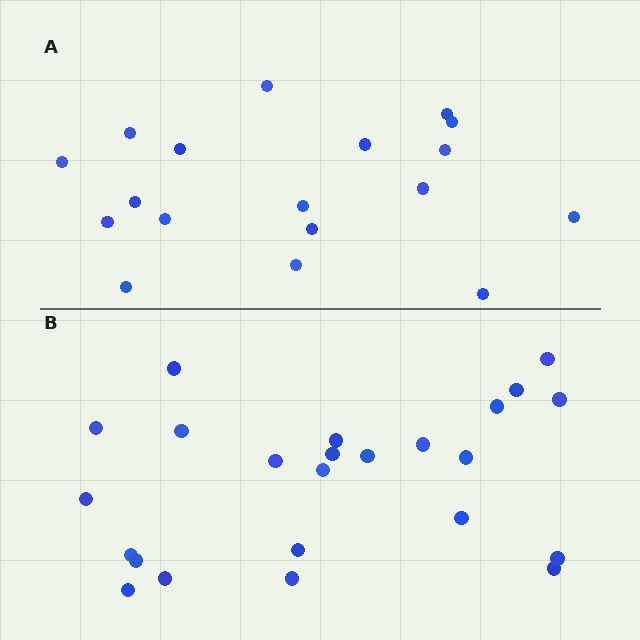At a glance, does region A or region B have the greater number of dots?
Region B (the bottom region) has more dots.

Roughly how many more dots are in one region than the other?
Region B has about 6 more dots than region A.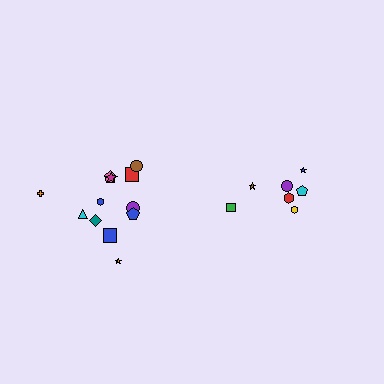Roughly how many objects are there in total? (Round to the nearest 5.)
Roughly 20 objects in total.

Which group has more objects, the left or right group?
The left group.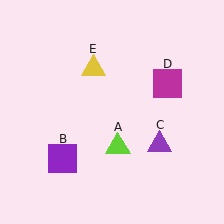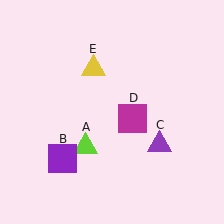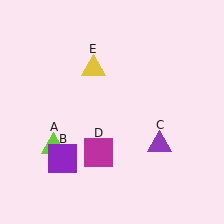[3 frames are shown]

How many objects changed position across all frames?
2 objects changed position: lime triangle (object A), magenta square (object D).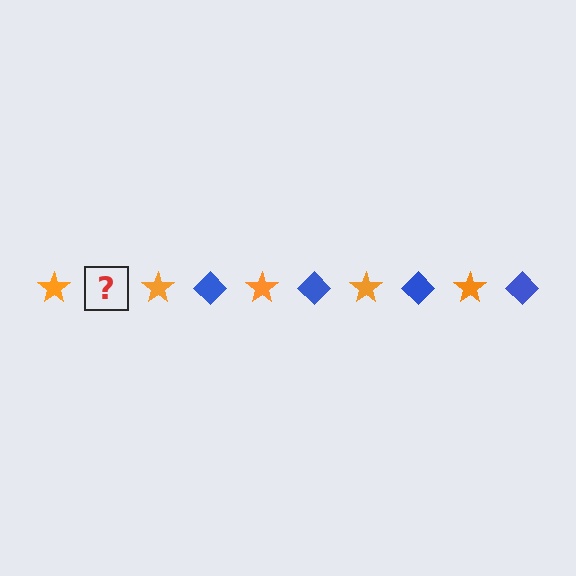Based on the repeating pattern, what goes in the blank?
The blank should be a blue diamond.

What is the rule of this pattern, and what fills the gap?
The rule is that the pattern alternates between orange star and blue diamond. The gap should be filled with a blue diamond.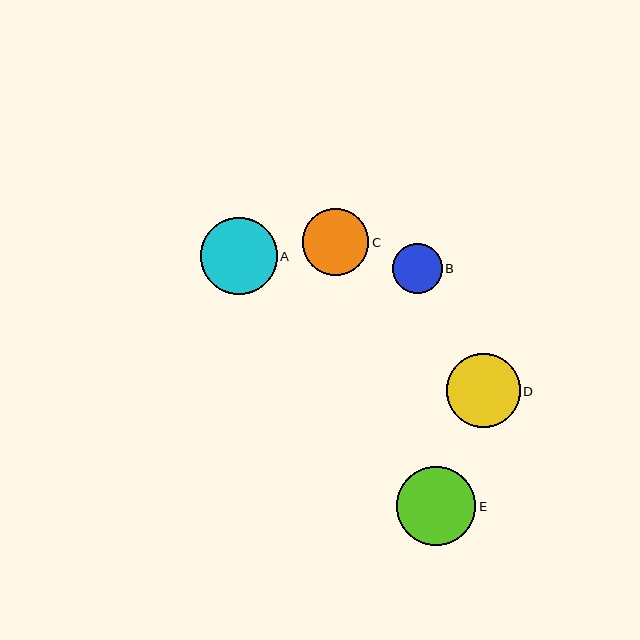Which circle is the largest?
Circle E is the largest with a size of approximately 79 pixels.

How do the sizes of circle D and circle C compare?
Circle D and circle C are approximately the same size.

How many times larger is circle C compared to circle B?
Circle C is approximately 1.3 times the size of circle B.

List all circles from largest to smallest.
From largest to smallest: E, A, D, C, B.